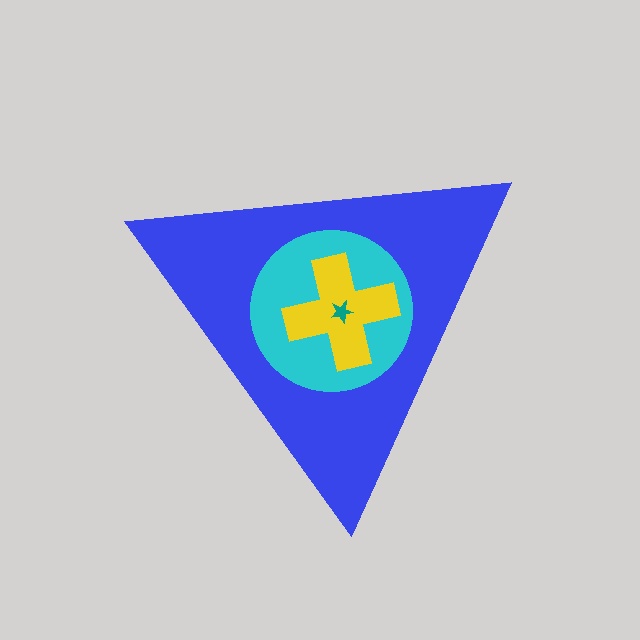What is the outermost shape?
The blue triangle.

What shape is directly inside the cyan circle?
The yellow cross.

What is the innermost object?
The teal star.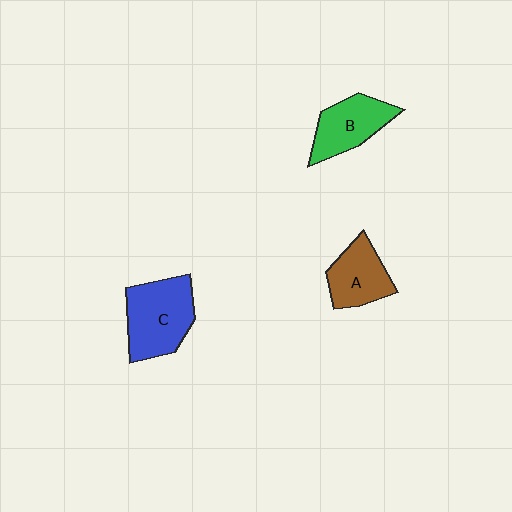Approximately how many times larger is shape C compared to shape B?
Approximately 1.3 times.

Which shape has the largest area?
Shape C (blue).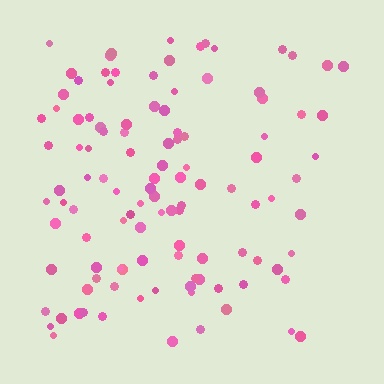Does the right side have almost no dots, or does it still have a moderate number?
Still a moderate number, just noticeably fewer than the left.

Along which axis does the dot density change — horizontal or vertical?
Horizontal.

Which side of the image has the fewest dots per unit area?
The right.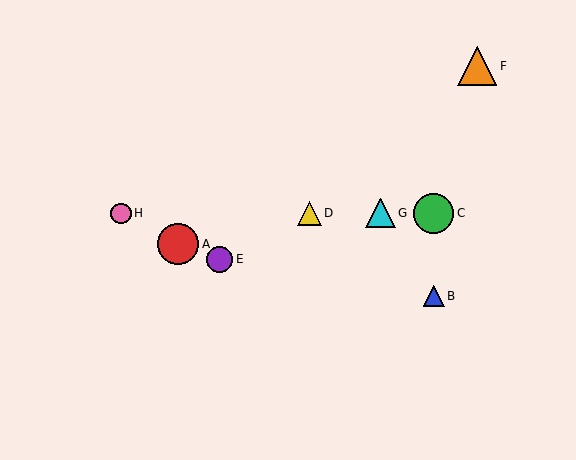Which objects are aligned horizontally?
Objects C, D, G, H are aligned horizontally.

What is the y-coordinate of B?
Object B is at y≈296.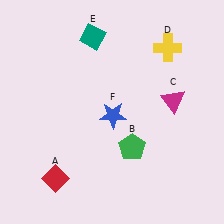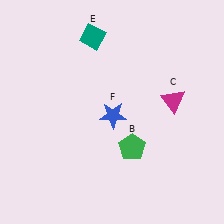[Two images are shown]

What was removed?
The red diamond (A), the yellow cross (D) were removed in Image 2.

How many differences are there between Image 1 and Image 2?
There are 2 differences between the two images.